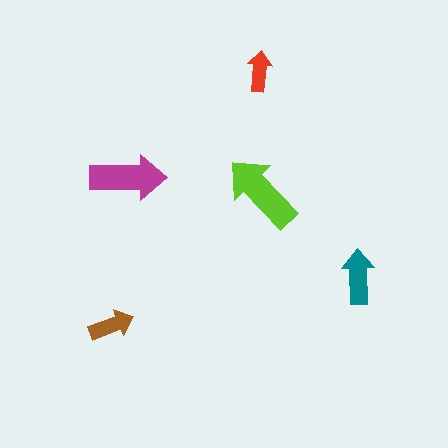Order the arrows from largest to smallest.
the lime one, the magenta one, the teal one, the brown one, the red one.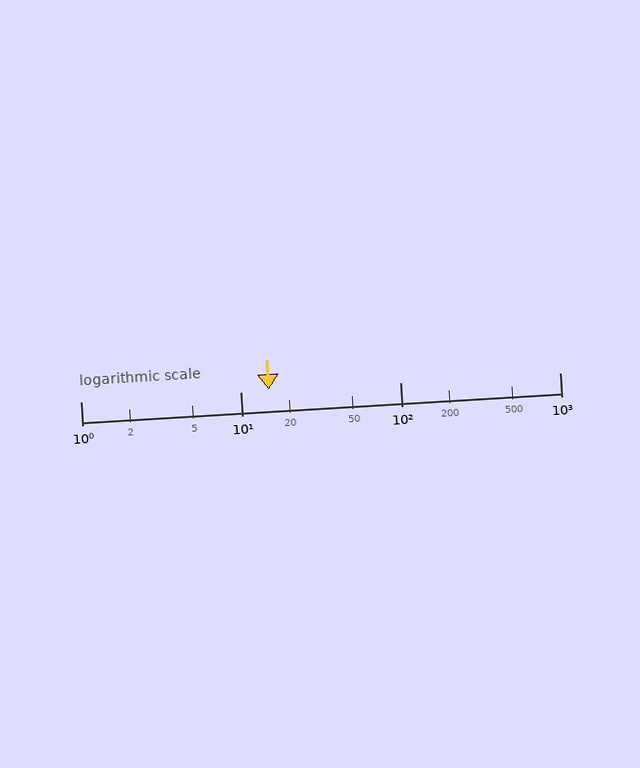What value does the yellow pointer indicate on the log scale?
The pointer indicates approximately 15.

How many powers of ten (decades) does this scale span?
The scale spans 3 decades, from 1 to 1000.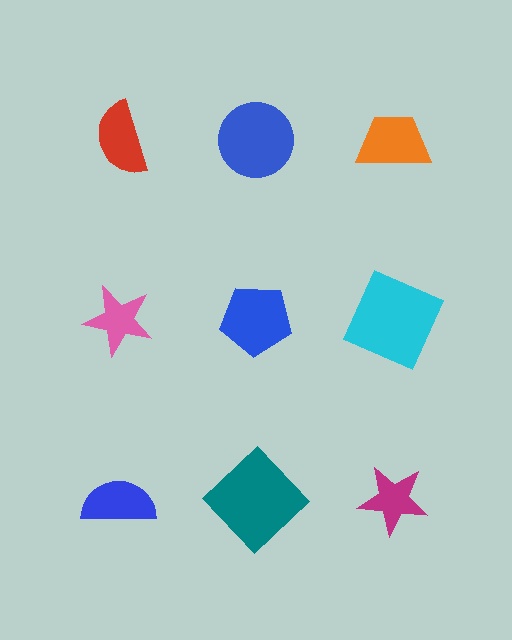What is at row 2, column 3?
A cyan square.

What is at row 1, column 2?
A blue circle.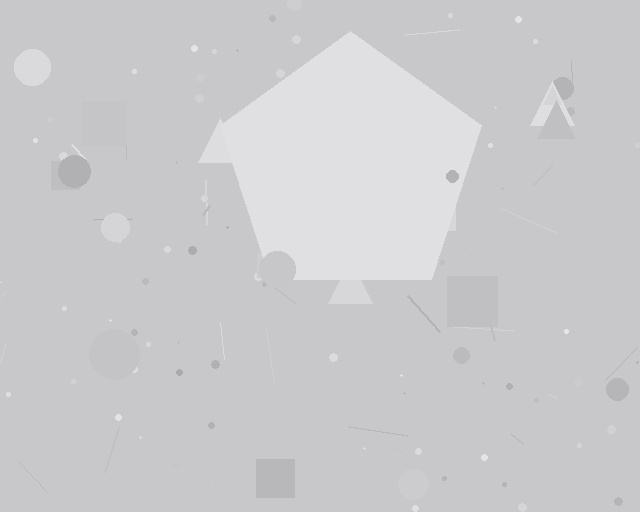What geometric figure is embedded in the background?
A pentagon is embedded in the background.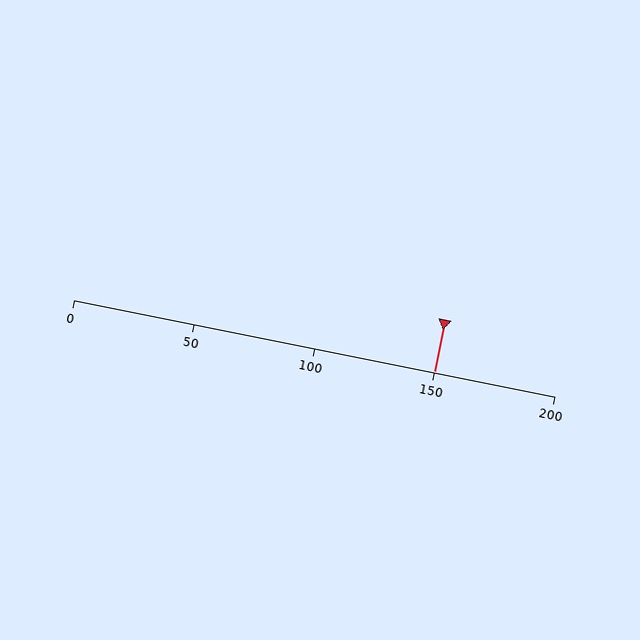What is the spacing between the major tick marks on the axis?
The major ticks are spaced 50 apart.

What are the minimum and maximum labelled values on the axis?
The axis runs from 0 to 200.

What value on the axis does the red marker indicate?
The marker indicates approximately 150.